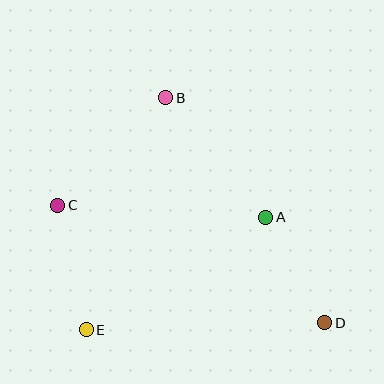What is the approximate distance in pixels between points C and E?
The distance between C and E is approximately 128 pixels.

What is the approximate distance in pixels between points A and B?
The distance between A and B is approximately 156 pixels.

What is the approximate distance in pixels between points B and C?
The distance between B and C is approximately 153 pixels.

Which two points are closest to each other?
Points A and D are closest to each other.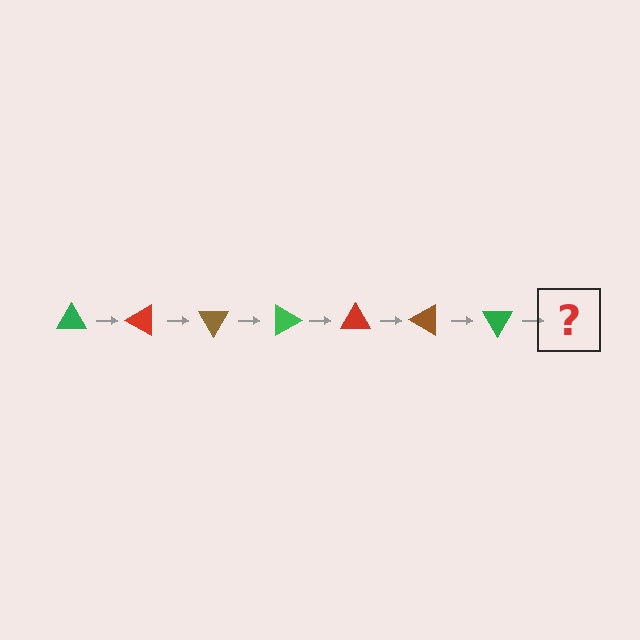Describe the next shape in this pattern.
It should be a red triangle, rotated 210 degrees from the start.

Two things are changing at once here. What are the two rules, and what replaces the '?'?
The two rules are that it rotates 30 degrees each step and the color cycles through green, red, and brown. The '?' should be a red triangle, rotated 210 degrees from the start.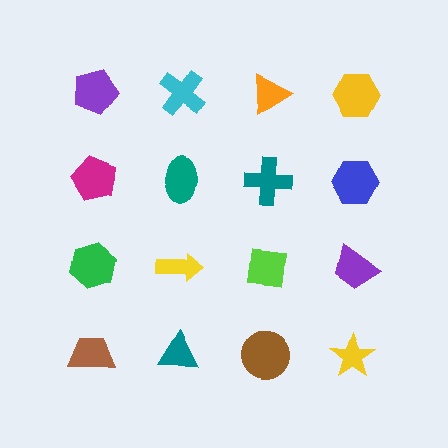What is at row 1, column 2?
A cyan cross.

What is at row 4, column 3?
A brown circle.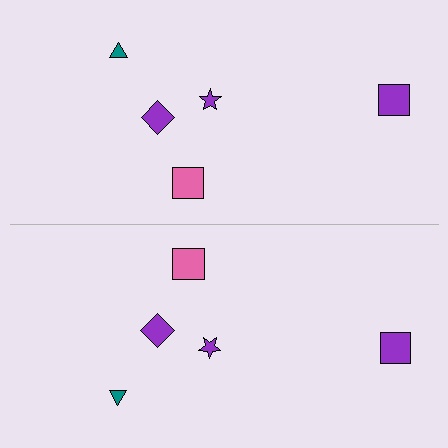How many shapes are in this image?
There are 10 shapes in this image.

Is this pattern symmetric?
Yes, this pattern has bilateral (reflection) symmetry.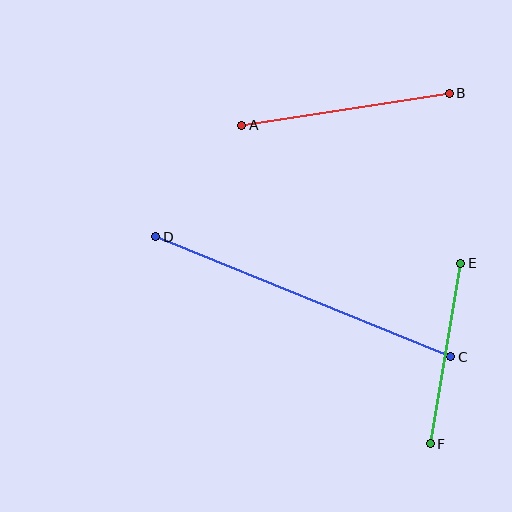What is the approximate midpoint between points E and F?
The midpoint is at approximately (446, 353) pixels.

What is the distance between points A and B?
The distance is approximately 210 pixels.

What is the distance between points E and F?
The distance is approximately 183 pixels.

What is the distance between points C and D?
The distance is approximately 318 pixels.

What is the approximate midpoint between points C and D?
The midpoint is at approximately (303, 297) pixels.